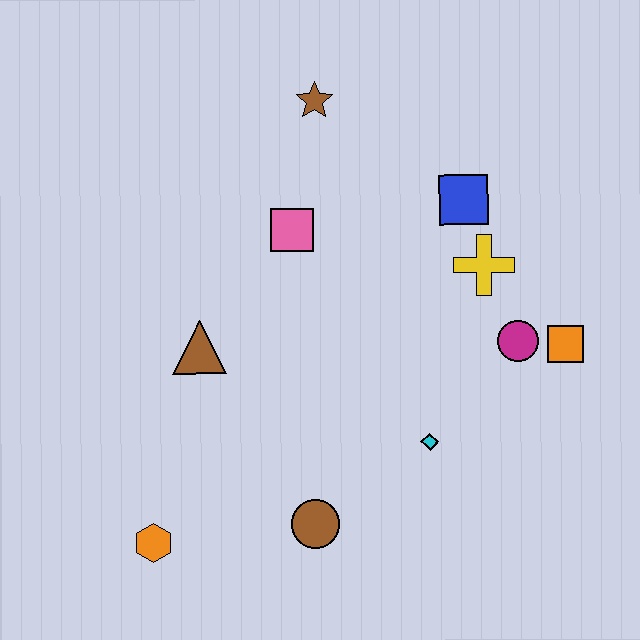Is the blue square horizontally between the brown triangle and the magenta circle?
Yes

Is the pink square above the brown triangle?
Yes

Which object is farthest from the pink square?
The orange hexagon is farthest from the pink square.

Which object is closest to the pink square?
The brown star is closest to the pink square.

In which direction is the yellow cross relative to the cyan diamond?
The yellow cross is above the cyan diamond.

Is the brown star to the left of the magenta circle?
Yes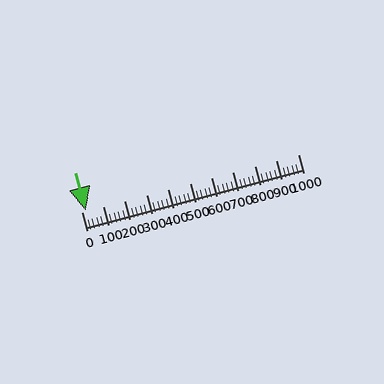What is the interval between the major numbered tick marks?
The major tick marks are spaced 100 units apart.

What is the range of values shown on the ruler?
The ruler shows values from 0 to 1000.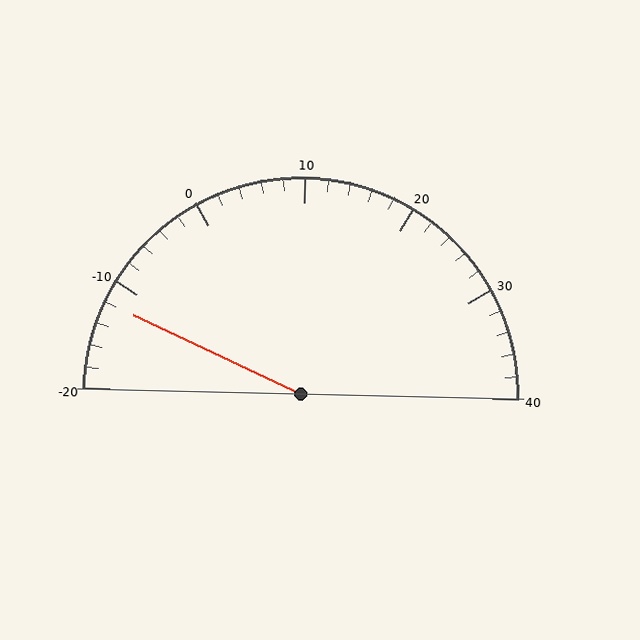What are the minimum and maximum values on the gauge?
The gauge ranges from -20 to 40.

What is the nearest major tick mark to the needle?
The nearest major tick mark is -10.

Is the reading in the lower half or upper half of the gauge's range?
The reading is in the lower half of the range (-20 to 40).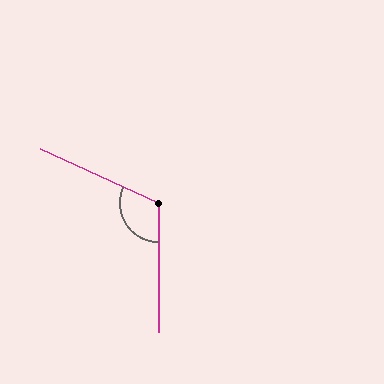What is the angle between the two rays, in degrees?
Approximately 114 degrees.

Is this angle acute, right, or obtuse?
It is obtuse.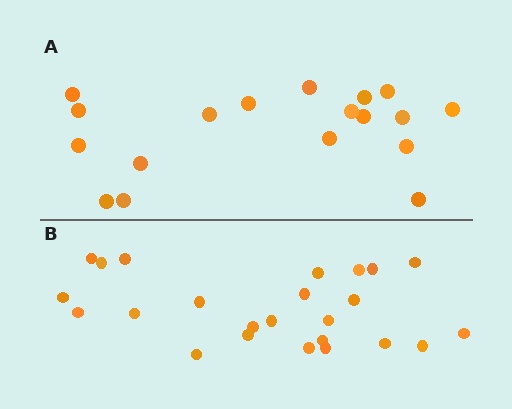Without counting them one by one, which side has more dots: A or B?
Region B (the bottom region) has more dots.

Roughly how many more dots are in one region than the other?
Region B has about 6 more dots than region A.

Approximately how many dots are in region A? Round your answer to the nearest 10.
About 20 dots. (The exact count is 18, which rounds to 20.)